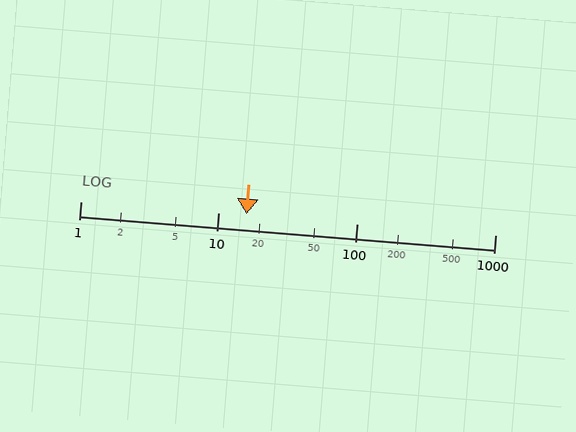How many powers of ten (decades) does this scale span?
The scale spans 3 decades, from 1 to 1000.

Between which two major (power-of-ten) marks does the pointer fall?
The pointer is between 10 and 100.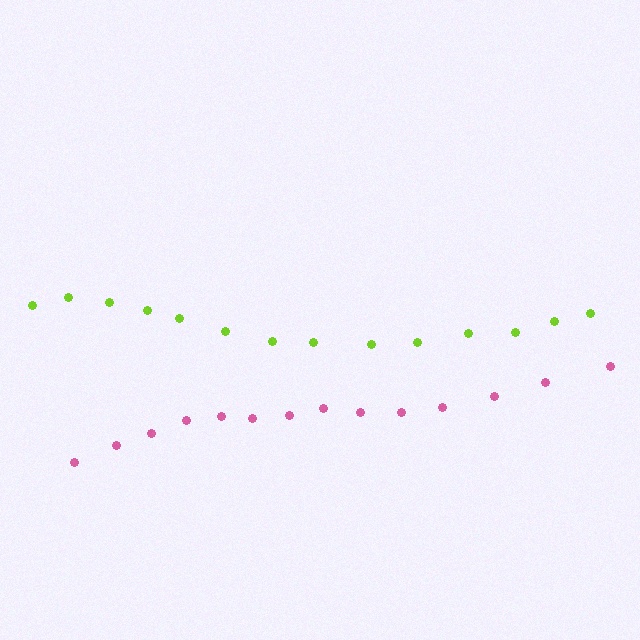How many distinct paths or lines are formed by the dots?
There are 2 distinct paths.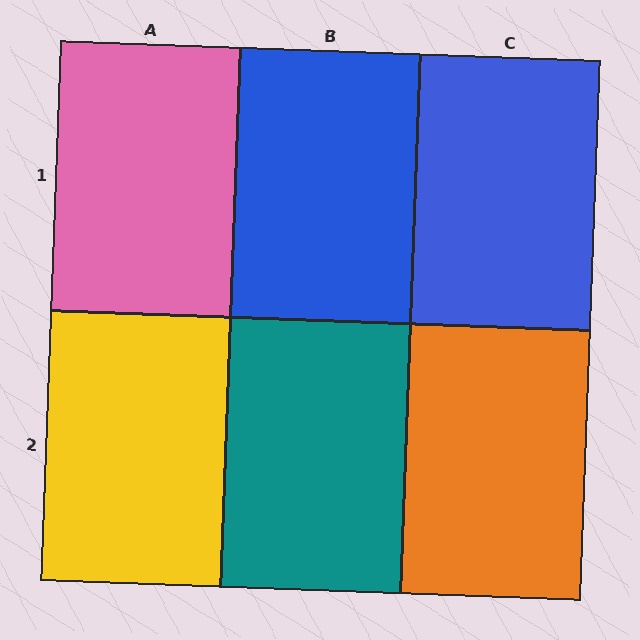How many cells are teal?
1 cell is teal.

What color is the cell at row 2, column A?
Yellow.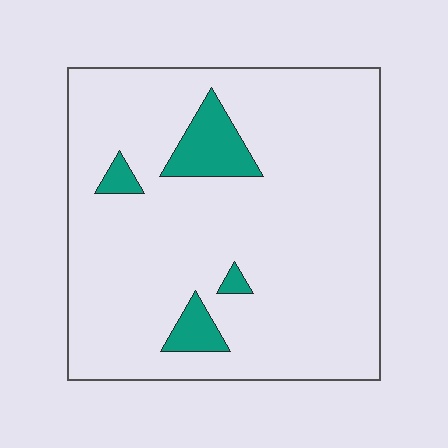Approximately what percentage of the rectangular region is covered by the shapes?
Approximately 10%.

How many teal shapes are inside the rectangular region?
4.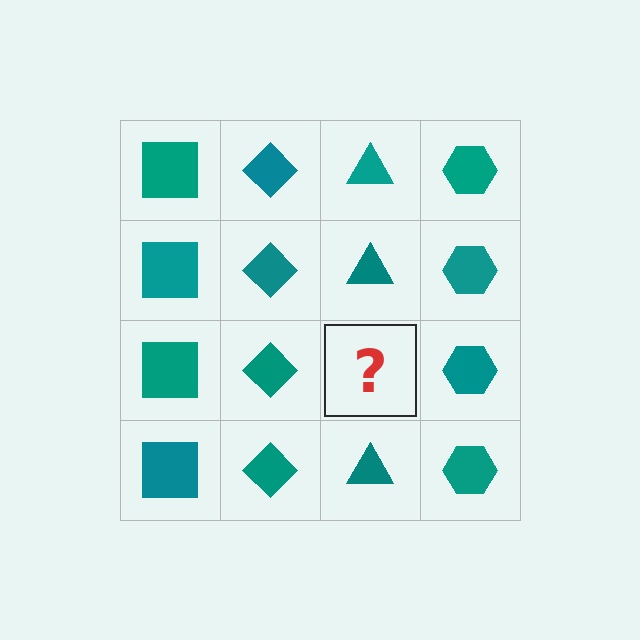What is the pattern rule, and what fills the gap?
The rule is that each column has a consistent shape. The gap should be filled with a teal triangle.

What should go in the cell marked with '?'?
The missing cell should contain a teal triangle.